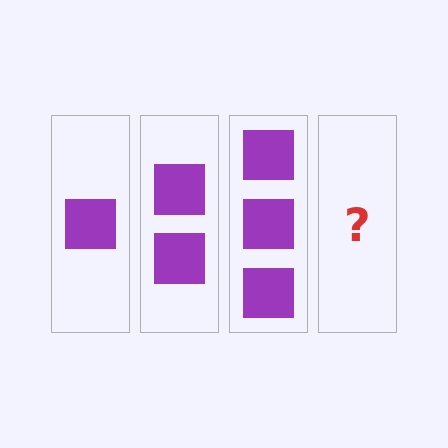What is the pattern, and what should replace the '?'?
The pattern is that each step adds one more square. The '?' should be 4 squares.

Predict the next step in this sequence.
The next step is 4 squares.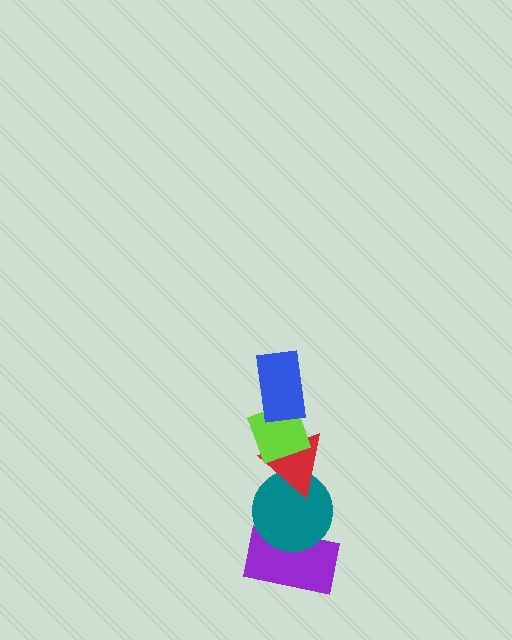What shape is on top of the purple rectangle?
The teal circle is on top of the purple rectangle.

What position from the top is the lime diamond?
The lime diamond is 2nd from the top.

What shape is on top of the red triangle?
The lime diamond is on top of the red triangle.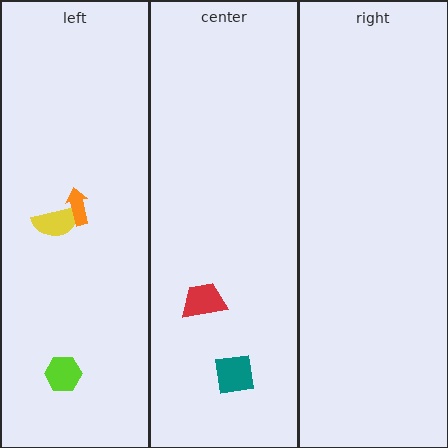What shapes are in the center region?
The red trapezoid, the teal square.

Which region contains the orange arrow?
The left region.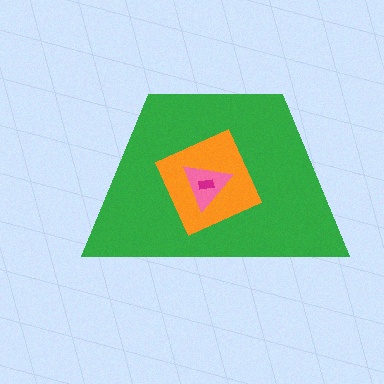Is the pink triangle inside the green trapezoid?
Yes.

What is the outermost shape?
The green trapezoid.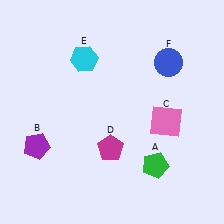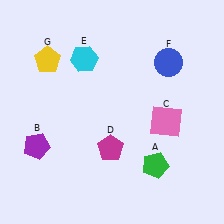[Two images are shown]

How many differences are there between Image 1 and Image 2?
There is 1 difference between the two images.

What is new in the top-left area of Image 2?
A yellow pentagon (G) was added in the top-left area of Image 2.